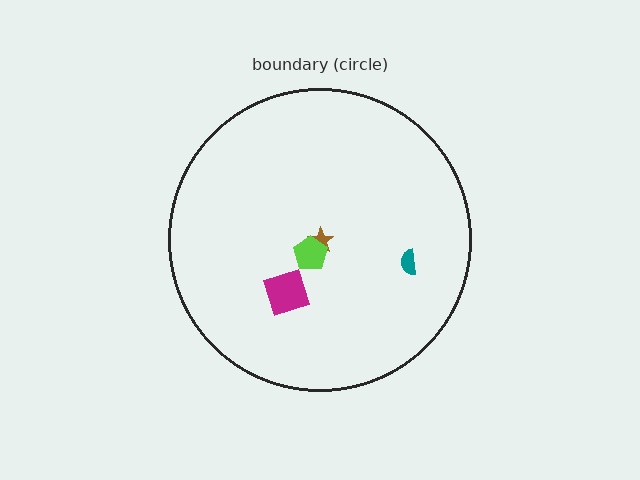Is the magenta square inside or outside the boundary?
Inside.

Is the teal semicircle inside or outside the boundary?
Inside.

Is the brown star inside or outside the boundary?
Inside.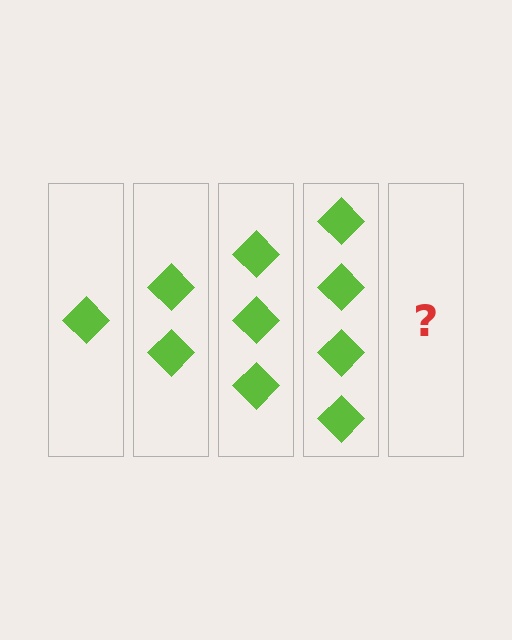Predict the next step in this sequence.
The next step is 5 diamonds.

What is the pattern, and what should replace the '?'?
The pattern is that each step adds one more diamond. The '?' should be 5 diamonds.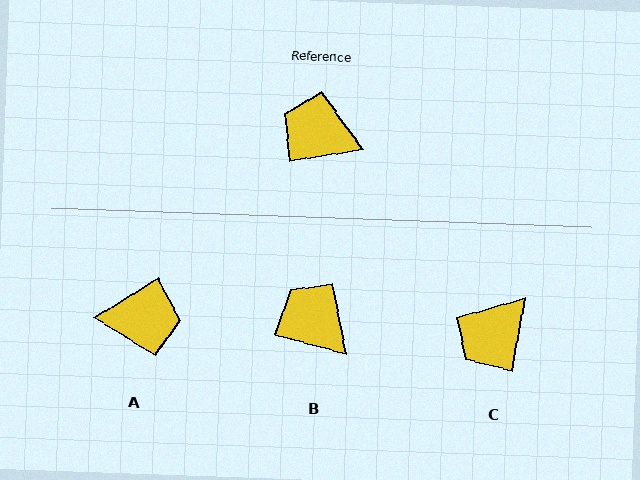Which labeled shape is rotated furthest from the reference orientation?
A, about 157 degrees away.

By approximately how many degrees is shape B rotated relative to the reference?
Approximately 25 degrees clockwise.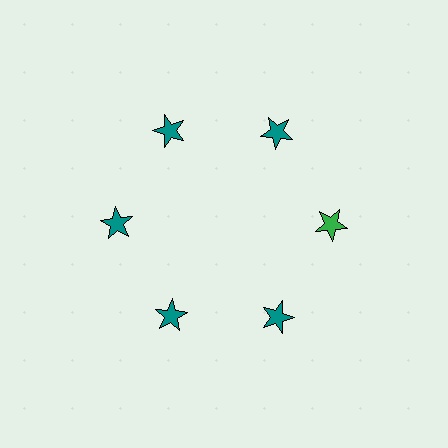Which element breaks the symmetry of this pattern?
The green star at roughly the 3 o'clock position breaks the symmetry. All other shapes are teal stars.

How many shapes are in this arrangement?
There are 6 shapes arranged in a ring pattern.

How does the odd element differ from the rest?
It has a different color: green instead of teal.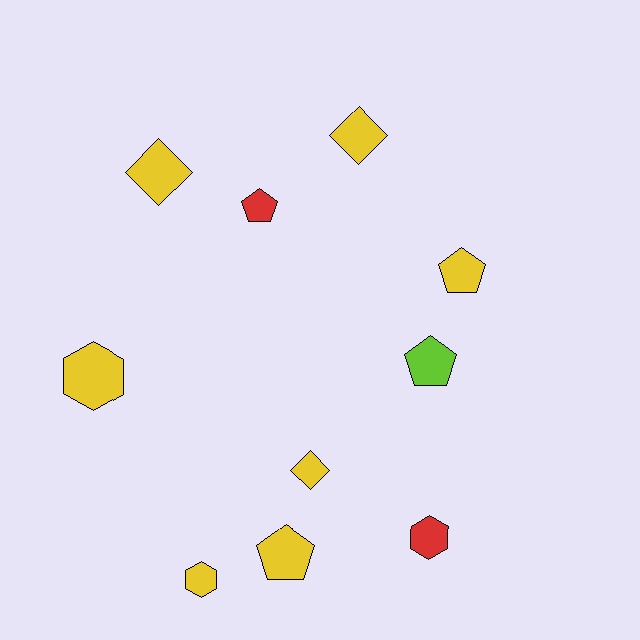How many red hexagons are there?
There is 1 red hexagon.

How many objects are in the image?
There are 10 objects.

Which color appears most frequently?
Yellow, with 7 objects.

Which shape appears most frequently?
Pentagon, with 4 objects.